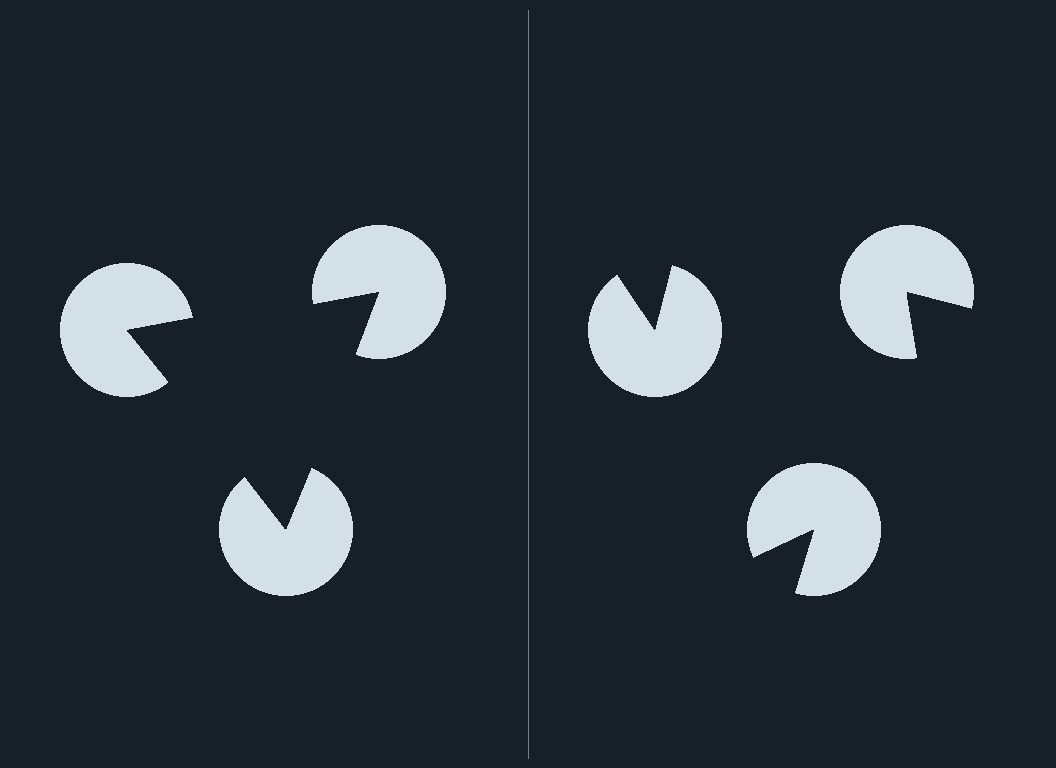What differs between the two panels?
The pac-man discs are positioned identically on both sides; only the wedge orientations differ. On the left they align to a triangle; on the right they are misaligned.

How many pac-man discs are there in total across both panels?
6 — 3 on each side.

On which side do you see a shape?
An illusory triangle appears on the left side. On the right side the wedge cuts are rotated, so no coherent shape forms.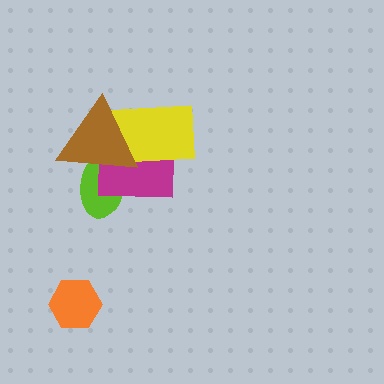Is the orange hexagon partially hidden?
No, no other shape covers it.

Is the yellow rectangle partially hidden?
Yes, it is partially covered by another shape.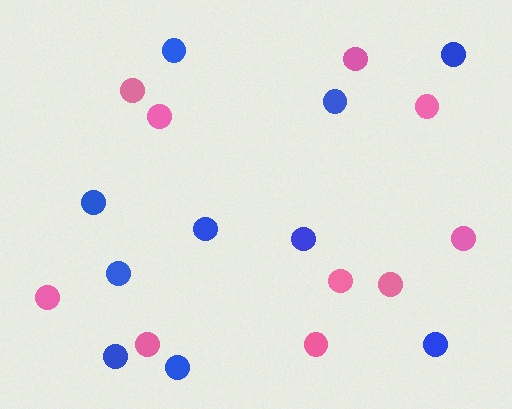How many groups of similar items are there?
There are 2 groups: one group of blue circles (10) and one group of pink circles (10).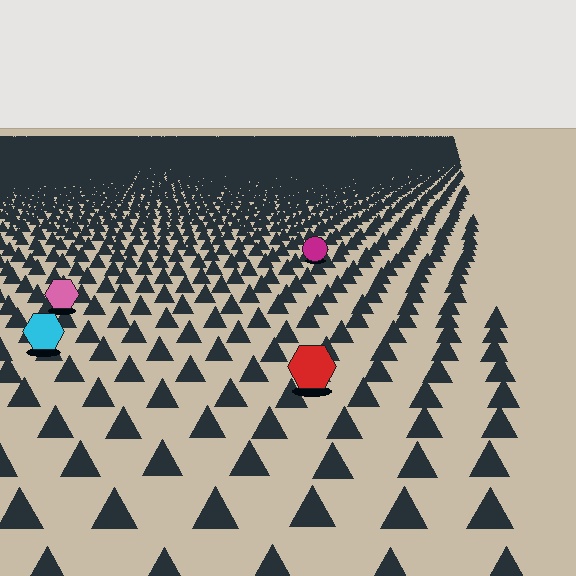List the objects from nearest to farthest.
From nearest to farthest: the red hexagon, the cyan hexagon, the pink hexagon, the magenta circle.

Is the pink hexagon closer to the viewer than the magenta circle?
Yes. The pink hexagon is closer — you can tell from the texture gradient: the ground texture is coarser near it.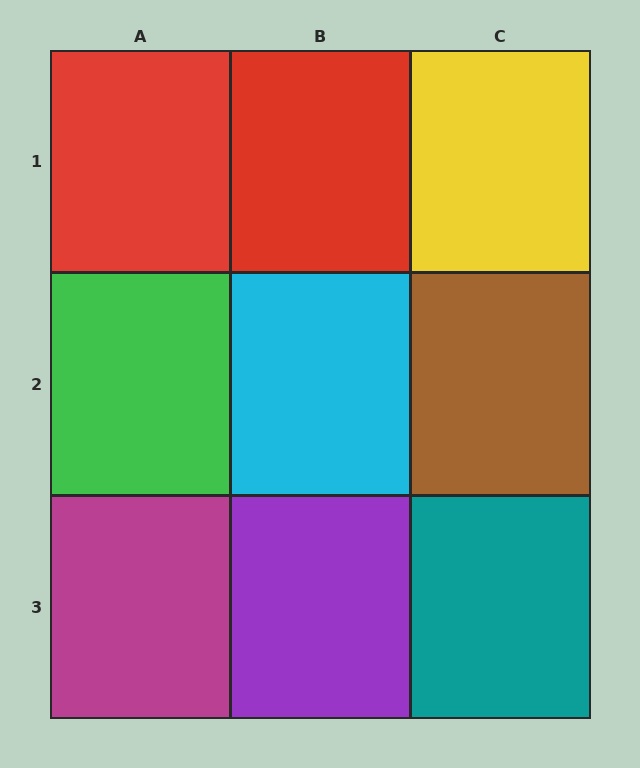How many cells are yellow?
1 cell is yellow.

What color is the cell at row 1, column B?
Red.